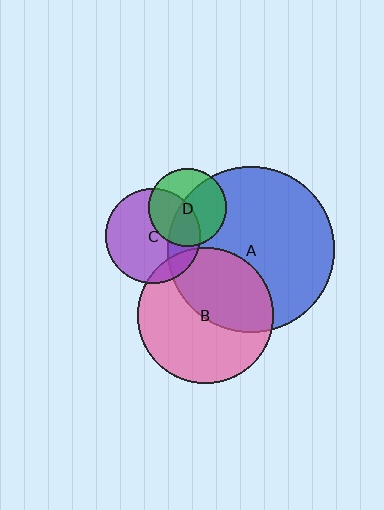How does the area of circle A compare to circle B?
Approximately 1.5 times.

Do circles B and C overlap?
Yes.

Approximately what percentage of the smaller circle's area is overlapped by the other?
Approximately 15%.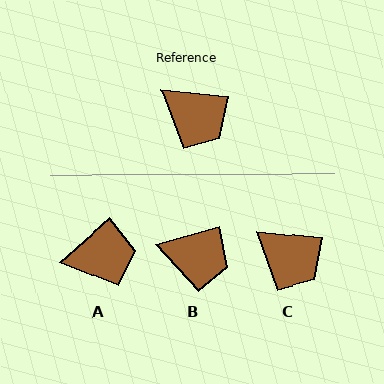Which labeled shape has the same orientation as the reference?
C.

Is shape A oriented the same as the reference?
No, it is off by about 49 degrees.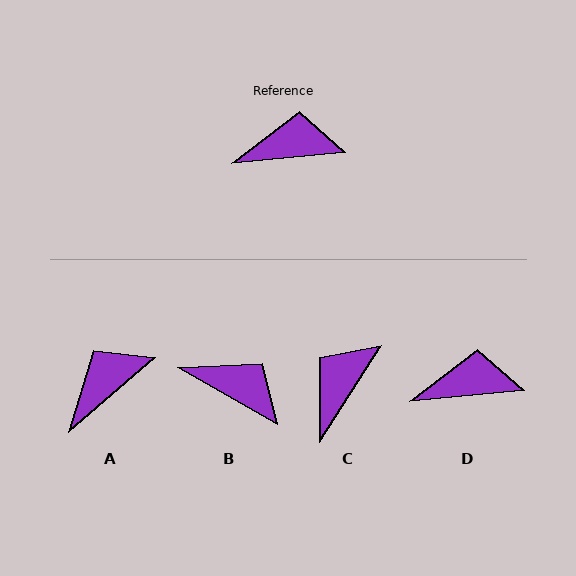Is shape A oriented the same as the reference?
No, it is off by about 35 degrees.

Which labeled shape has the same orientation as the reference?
D.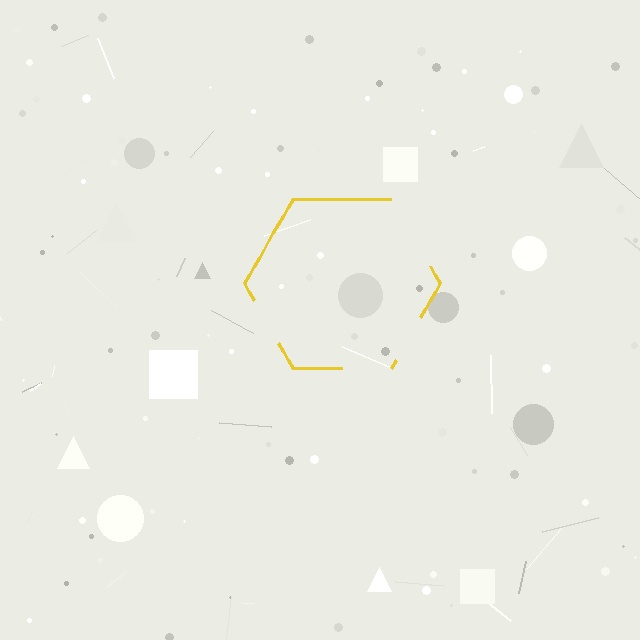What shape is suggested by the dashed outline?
The dashed outline suggests a hexagon.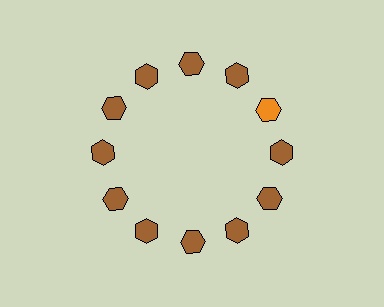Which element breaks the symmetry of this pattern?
The orange hexagon at roughly the 2 o'clock position breaks the symmetry. All other shapes are brown hexagons.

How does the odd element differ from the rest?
It has a different color: orange instead of brown.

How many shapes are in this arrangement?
There are 12 shapes arranged in a ring pattern.